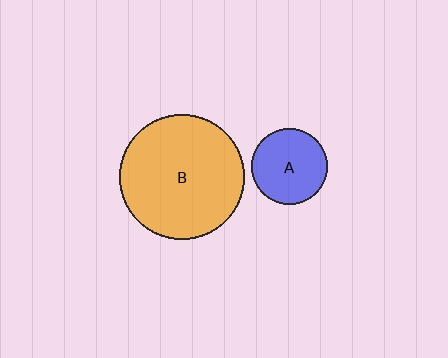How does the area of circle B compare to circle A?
Approximately 2.7 times.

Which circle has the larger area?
Circle B (orange).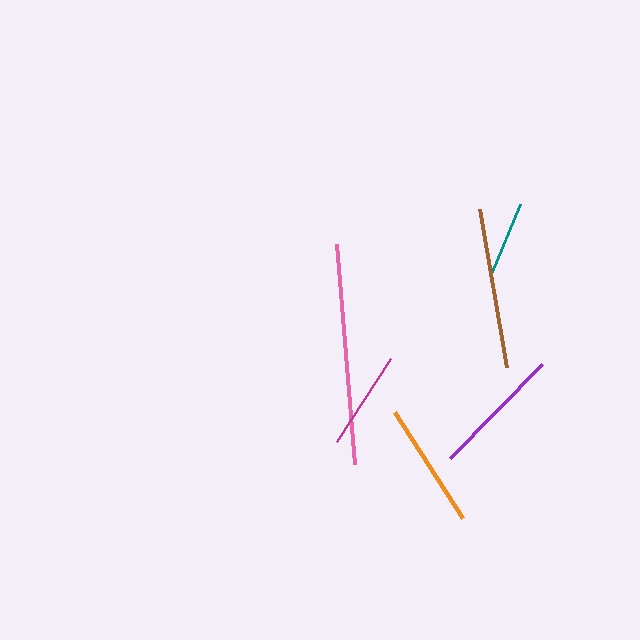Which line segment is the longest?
The pink line is the longest at approximately 221 pixels.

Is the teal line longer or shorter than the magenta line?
The magenta line is longer than the teal line.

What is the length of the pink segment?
The pink segment is approximately 221 pixels long.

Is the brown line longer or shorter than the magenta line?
The brown line is longer than the magenta line.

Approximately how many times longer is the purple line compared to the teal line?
The purple line is approximately 1.7 times the length of the teal line.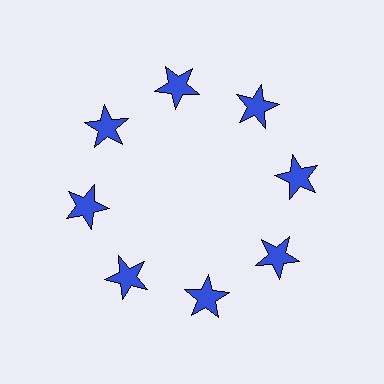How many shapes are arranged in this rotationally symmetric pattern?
There are 8 shapes, arranged in 8 groups of 1.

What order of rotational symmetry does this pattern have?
This pattern has 8-fold rotational symmetry.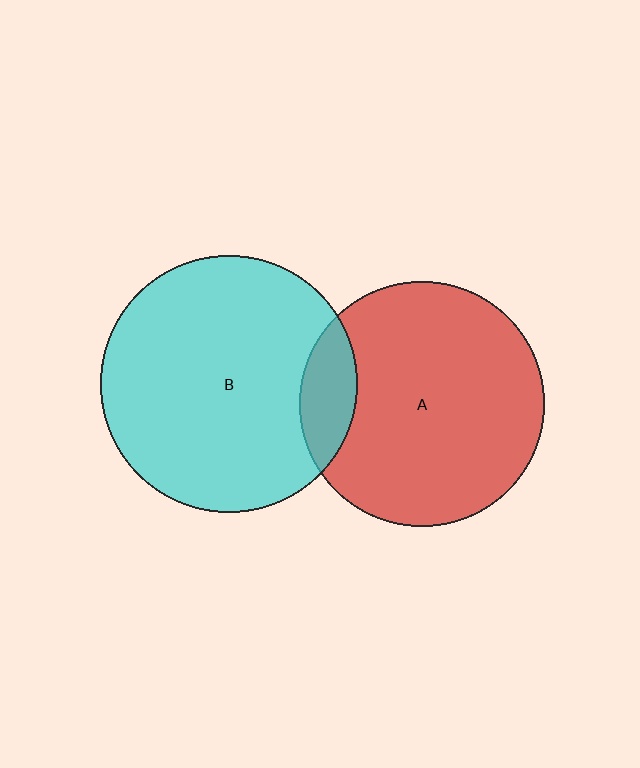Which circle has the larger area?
Circle B (cyan).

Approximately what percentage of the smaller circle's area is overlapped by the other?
Approximately 15%.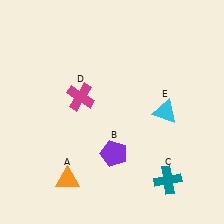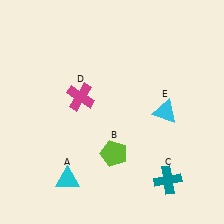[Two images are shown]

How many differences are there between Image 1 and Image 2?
There are 2 differences between the two images.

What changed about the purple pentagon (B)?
In Image 1, B is purple. In Image 2, it changed to lime.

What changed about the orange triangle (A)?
In Image 1, A is orange. In Image 2, it changed to cyan.